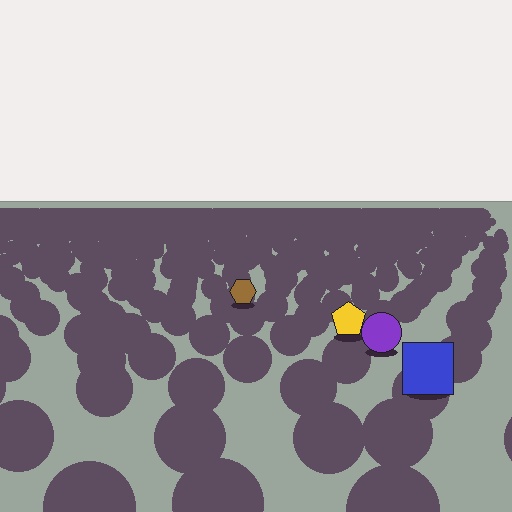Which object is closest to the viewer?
The blue square is closest. The texture marks near it are larger and more spread out.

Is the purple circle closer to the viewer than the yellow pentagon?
Yes. The purple circle is closer — you can tell from the texture gradient: the ground texture is coarser near it.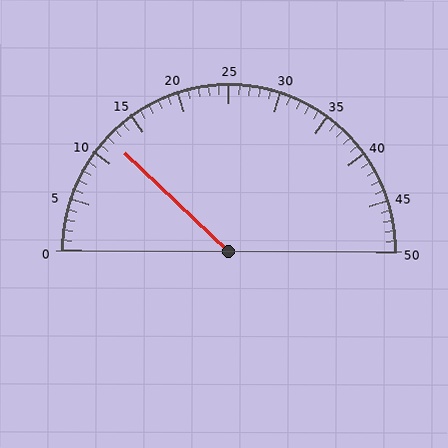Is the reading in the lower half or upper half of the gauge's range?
The reading is in the lower half of the range (0 to 50).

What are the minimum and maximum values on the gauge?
The gauge ranges from 0 to 50.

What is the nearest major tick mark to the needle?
The nearest major tick mark is 10.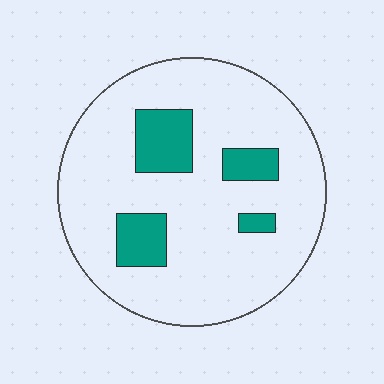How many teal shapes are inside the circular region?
4.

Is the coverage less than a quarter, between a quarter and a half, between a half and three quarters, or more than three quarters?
Less than a quarter.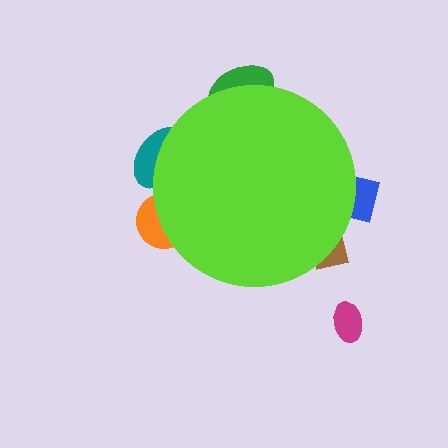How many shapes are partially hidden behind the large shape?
5 shapes are partially hidden.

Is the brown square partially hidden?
Yes, the brown square is partially hidden behind the lime circle.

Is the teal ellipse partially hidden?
Yes, the teal ellipse is partially hidden behind the lime circle.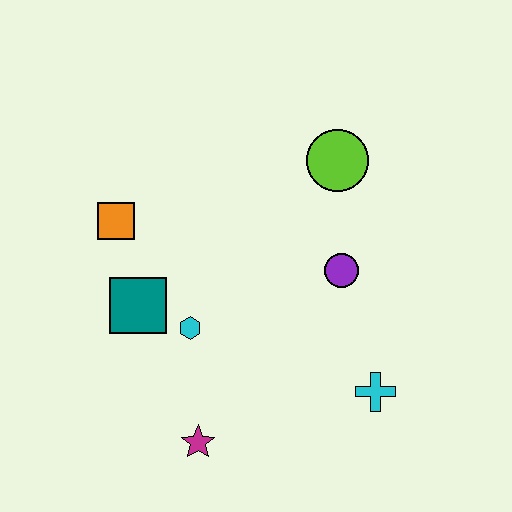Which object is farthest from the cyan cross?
The orange square is farthest from the cyan cross.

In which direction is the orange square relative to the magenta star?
The orange square is above the magenta star.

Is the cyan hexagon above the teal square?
No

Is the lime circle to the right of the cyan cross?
No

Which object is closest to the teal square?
The cyan hexagon is closest to the teal square.